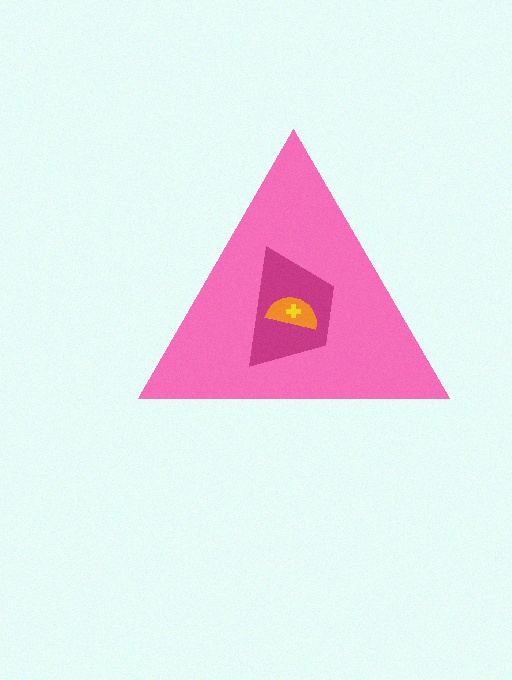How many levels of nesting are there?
4.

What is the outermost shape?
The pink triangle.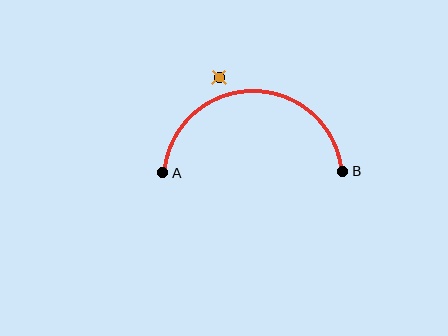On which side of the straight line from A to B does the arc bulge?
The arc bulges above the straight line connecting A and B.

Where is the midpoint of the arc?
The arc midpoint is the point on the curve farthest from the straight line joining A and B. It sits above that line.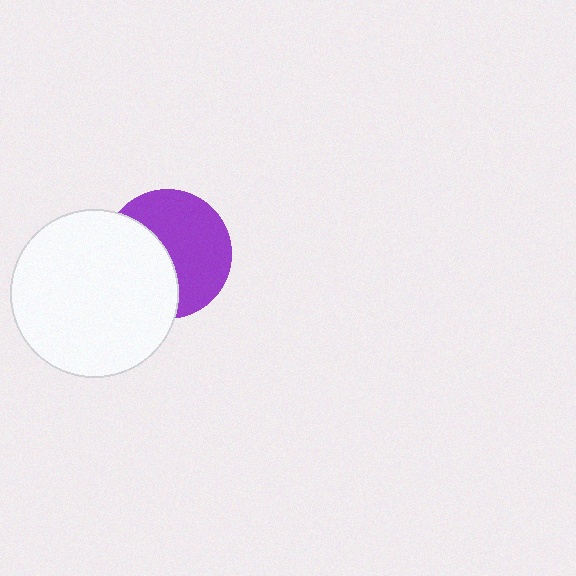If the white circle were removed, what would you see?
You would see the complete purple circle.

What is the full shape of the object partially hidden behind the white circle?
The partially hidden object is a purple circle.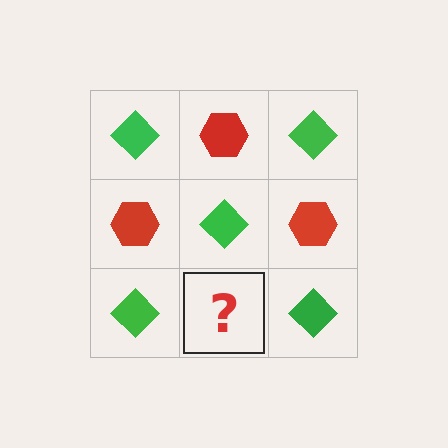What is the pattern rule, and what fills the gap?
The rule is that it alternates green diamond and red hexagon in a checkerboard pattern. The gap should be filled with a red hexagon.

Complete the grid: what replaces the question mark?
The question mark should be replaced with a red hexagon.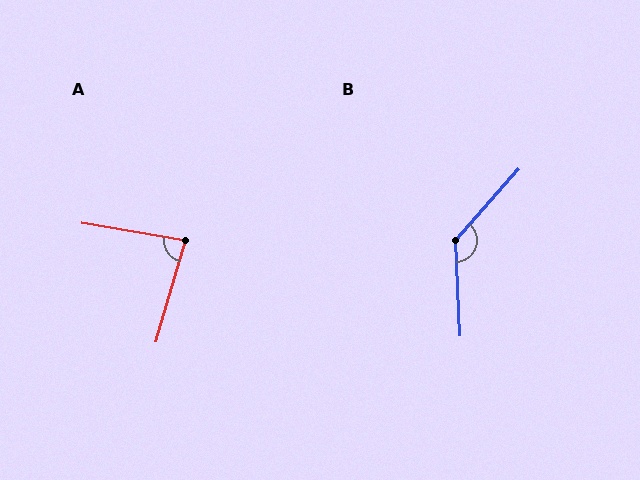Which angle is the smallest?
A, at approximately 84 degrees.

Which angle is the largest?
B, at approximately 136 degrees.